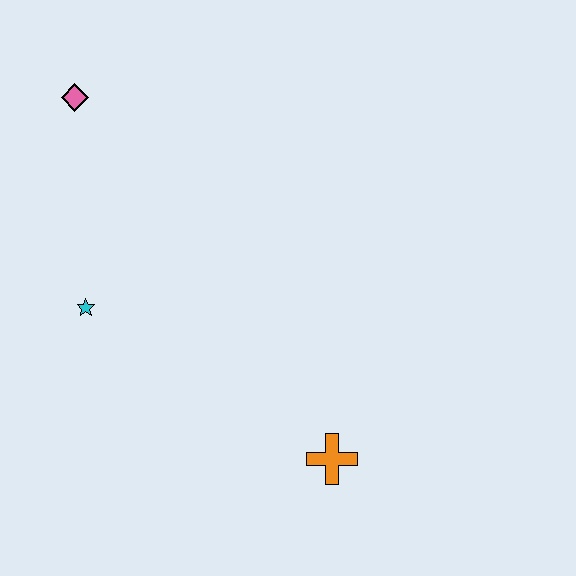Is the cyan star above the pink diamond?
No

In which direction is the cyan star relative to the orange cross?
The cyan star is to the left of the orange cross.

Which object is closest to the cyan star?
The pink diamond is closest to the cyan star.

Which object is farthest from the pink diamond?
The orange cross is farthest from the pink diamond.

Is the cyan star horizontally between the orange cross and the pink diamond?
Yes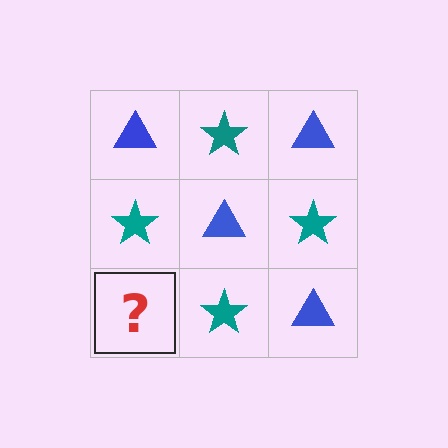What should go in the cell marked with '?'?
The missing cell should contain a blue triangle.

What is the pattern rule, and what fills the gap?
The rule is that it alternates blue triangle and teal star in a checkerboard pattern. The gap should be filled with a blue triangle.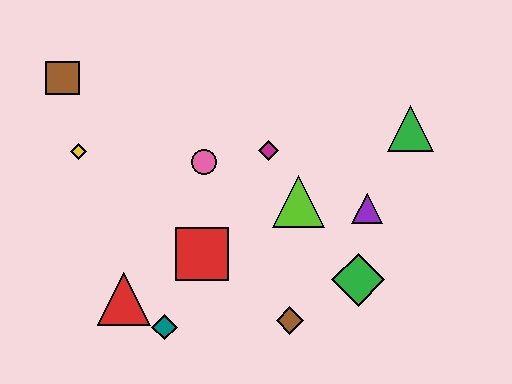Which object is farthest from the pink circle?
The green triangle is farthest from the pink circle.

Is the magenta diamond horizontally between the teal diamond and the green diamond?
Yes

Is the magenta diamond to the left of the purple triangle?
Yes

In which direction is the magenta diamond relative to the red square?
The magenta diamond is above the red square.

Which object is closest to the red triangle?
The teal diamond is closest to the red triangle.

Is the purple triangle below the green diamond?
No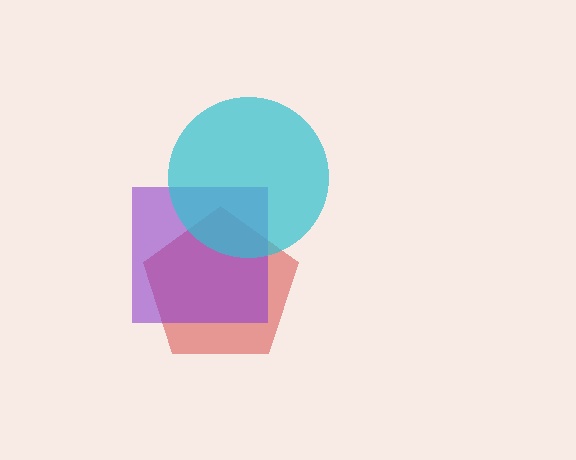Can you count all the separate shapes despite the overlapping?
Yes, there are 3 separate shapes.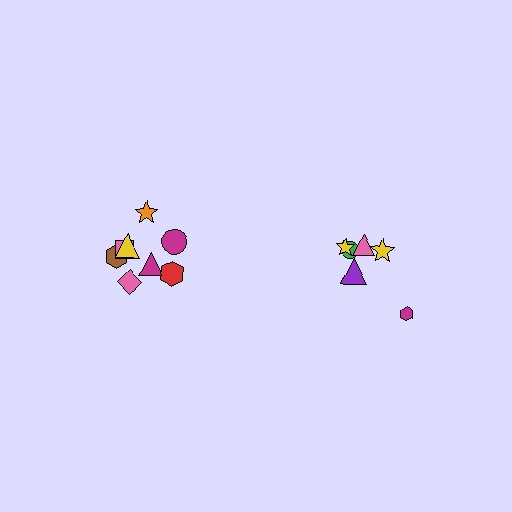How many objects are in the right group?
There are 6 objects.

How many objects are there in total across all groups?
There are 14 objects.